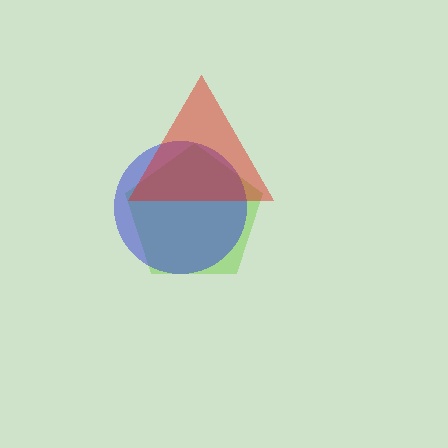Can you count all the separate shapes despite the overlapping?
Yes, there are 3 separate shapes.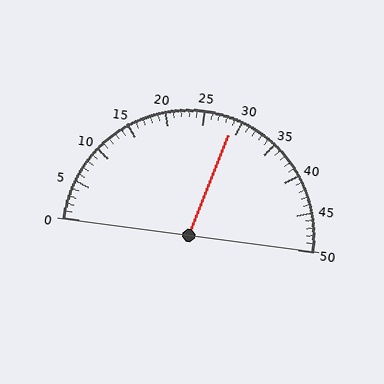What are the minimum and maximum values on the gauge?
The gauge ranges from 0 to 50.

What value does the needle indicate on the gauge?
The needle indicates approximately 29.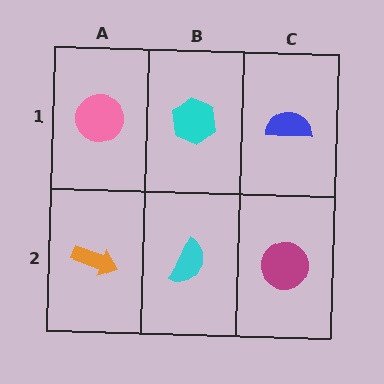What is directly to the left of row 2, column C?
A cyan semicircle.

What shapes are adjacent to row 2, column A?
A pink circle (row 1, column A), a cyan semicircle (row 2, column B).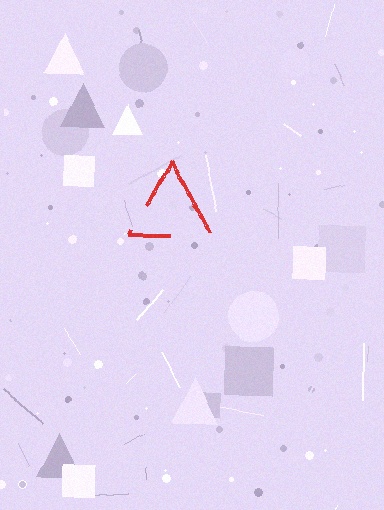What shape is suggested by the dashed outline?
The dashed outline suggests a triangle.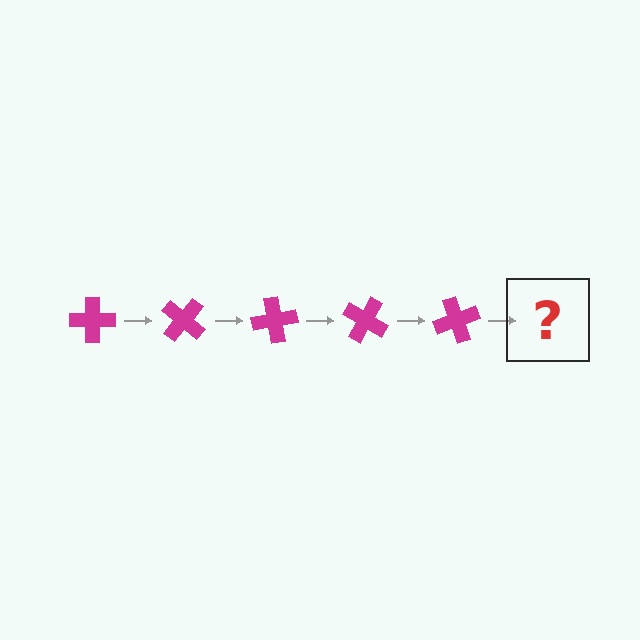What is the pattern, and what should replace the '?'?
The pattern is that the cross rotates 40 degrees each step. The '?' should be a magenta cross rotated 200 degrees.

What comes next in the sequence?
The next element should be a magenta cross rotated 200 degrees.